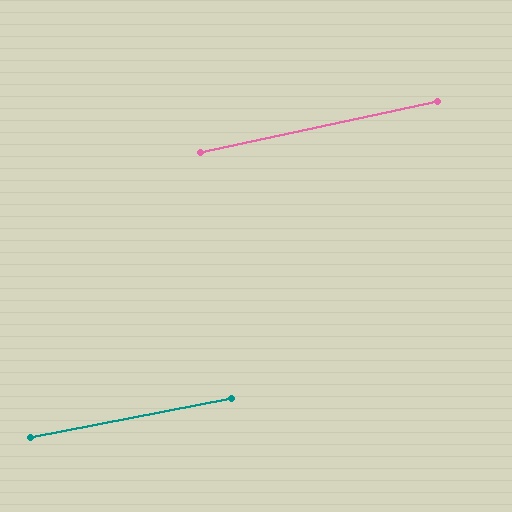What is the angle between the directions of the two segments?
Approximately 1 degree.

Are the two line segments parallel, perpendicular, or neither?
Parallel — their directions differ by only 1.2°.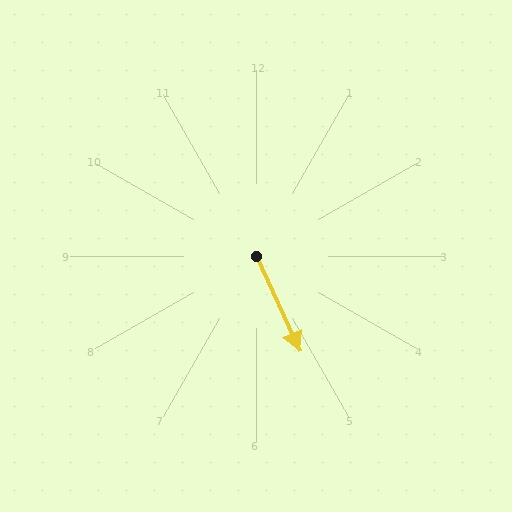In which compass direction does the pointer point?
Southeast.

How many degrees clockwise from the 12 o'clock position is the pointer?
Approximately 155 degrees.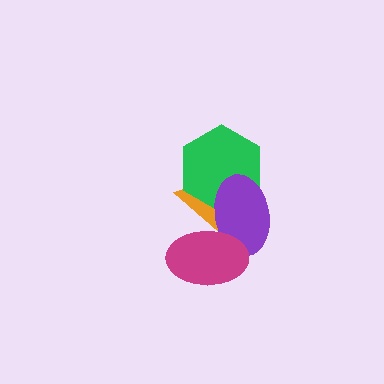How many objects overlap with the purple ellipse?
3 objects overlap with the purple ellipse.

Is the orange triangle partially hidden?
Yes, it is partially covered by another shape.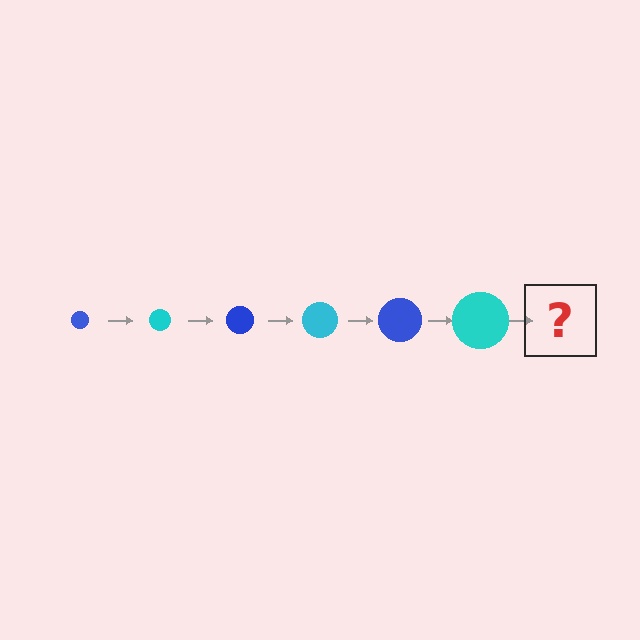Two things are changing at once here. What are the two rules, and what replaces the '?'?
The two rules are that the circle grows larger each step and the color cycles through blue and cyan. The '?' should be a blue circle, larger than the previous one.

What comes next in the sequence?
The next element should be a blue circle, larger than the previous one.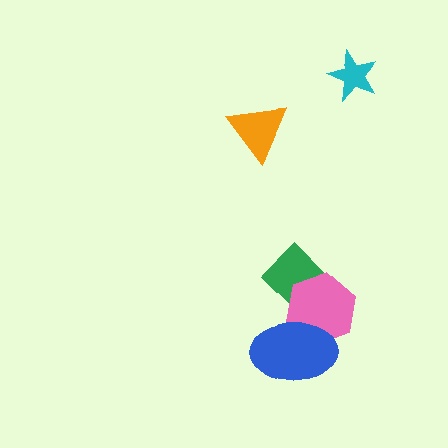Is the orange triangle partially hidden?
No, no other shape covers it.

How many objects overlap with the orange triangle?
0 objects overlap with the orange triangle.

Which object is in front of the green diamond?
The pink hexagon is in front of the green diamond.